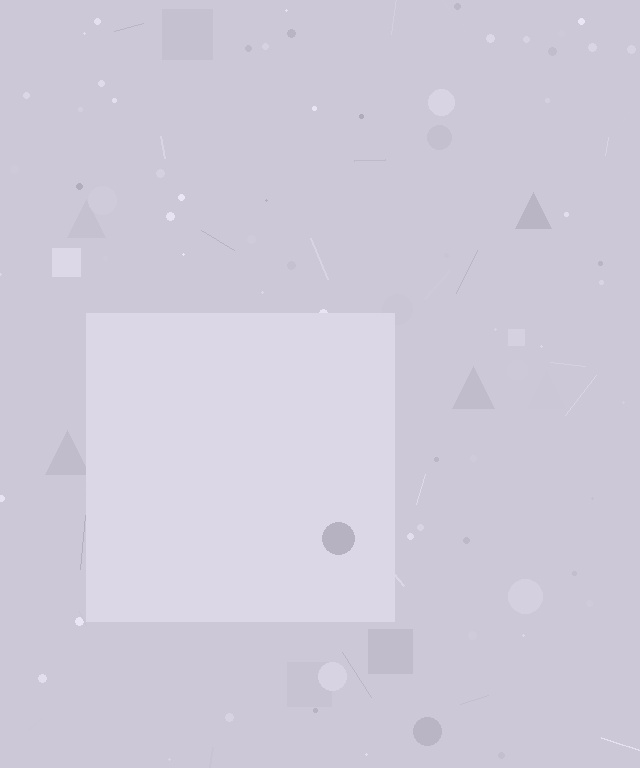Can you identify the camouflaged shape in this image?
The camouflaged shape is a square.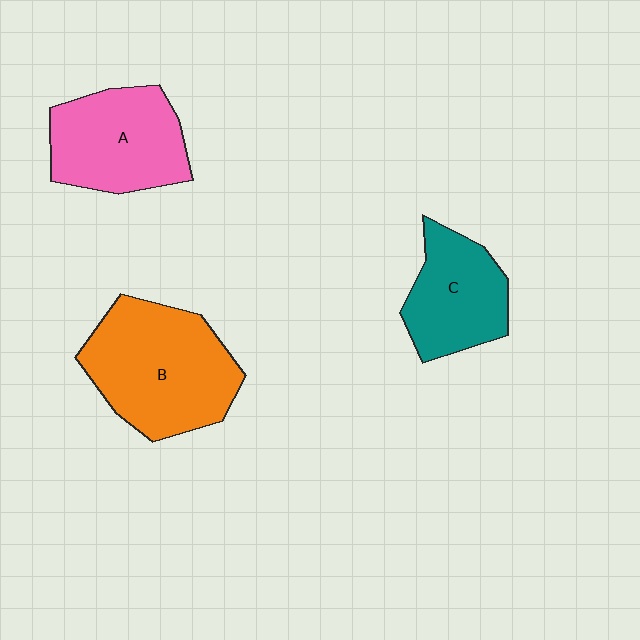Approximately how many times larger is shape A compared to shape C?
Approximately 1.2 times.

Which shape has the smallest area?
Shape C (teal).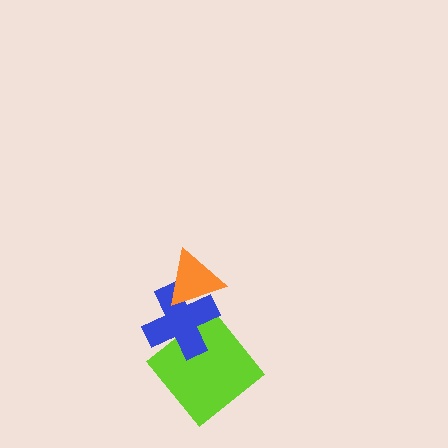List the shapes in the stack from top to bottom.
From top to bottom: the orange triangle, the blue cross, the lime diamond.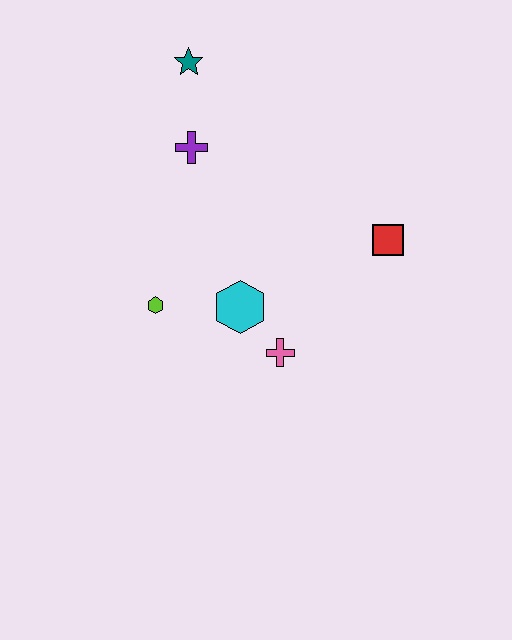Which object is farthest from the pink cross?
The teal star is farthest from the pink cross.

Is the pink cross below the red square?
Yes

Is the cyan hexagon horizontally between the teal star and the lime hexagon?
No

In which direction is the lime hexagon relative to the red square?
The lime hexagon is to the left of the red square.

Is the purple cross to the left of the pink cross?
Yes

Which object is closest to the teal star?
The purple cross is closest to the teal star.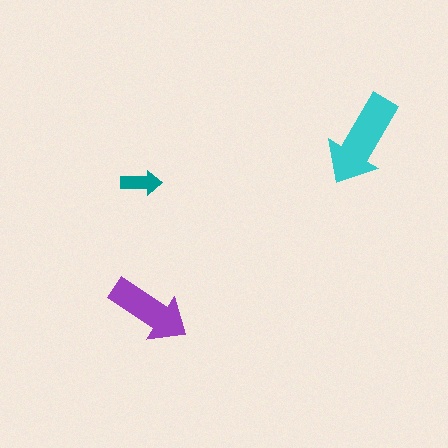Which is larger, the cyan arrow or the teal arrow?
The cyan one.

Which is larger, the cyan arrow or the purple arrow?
The cyan one.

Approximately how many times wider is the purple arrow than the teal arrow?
About 2 times wider.